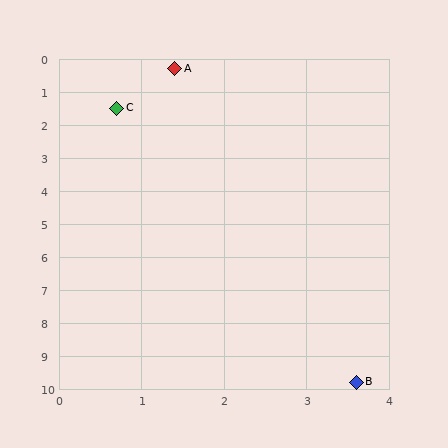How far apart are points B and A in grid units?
Points B and A are about 9.8 grid units apart.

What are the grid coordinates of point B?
Point B is at approximately (3.6, 9.8).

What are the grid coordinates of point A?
Point A is at approximately (1.4, 0.3).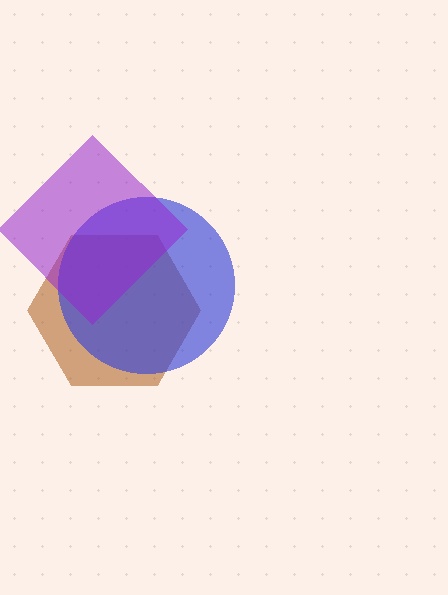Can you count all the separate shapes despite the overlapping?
Yes, there are 3 separate shapes.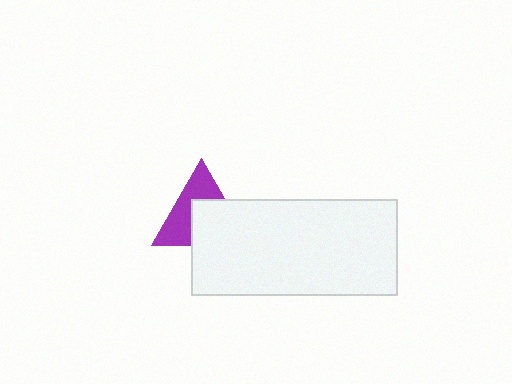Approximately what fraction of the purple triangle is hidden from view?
Roughly 49% of the purple triangle is hidden behind the white rectangle.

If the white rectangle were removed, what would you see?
You would see the complete purple triangle.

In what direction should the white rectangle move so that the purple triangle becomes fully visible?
The white rectangle should move toward the lower-right. That is the shortest direction to clear the overlap and leave the purple triangle fully visible.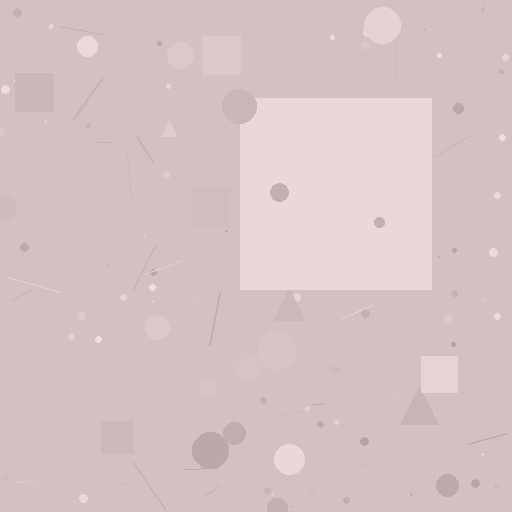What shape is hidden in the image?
A square is hidden in the image.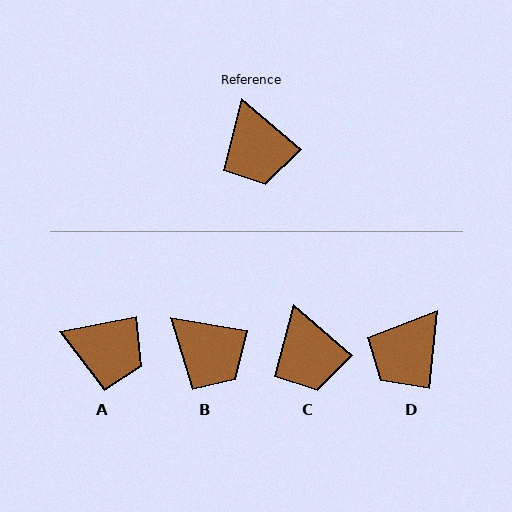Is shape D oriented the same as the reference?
No, it is off by about 55 degrees.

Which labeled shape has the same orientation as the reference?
C.